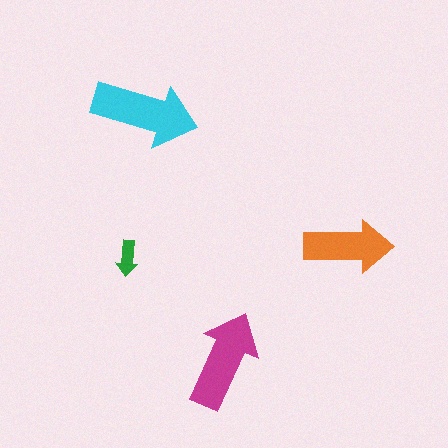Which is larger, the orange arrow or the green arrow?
The orange one.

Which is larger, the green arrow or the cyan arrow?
The cyan one.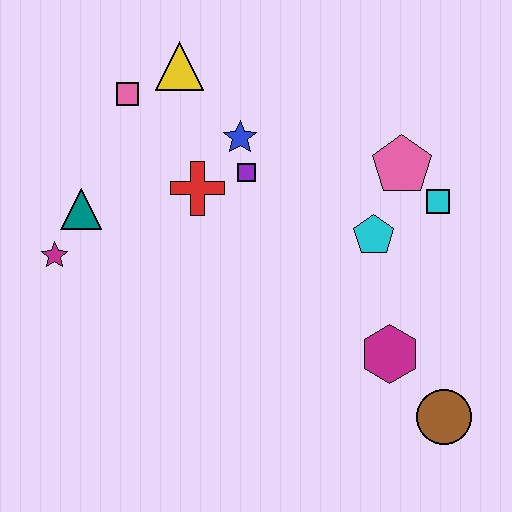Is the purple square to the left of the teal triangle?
No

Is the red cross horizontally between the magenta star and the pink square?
No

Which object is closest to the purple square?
The blue star is closest to the purple square.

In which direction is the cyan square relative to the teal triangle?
The cyan square is to the right of the teal triangle.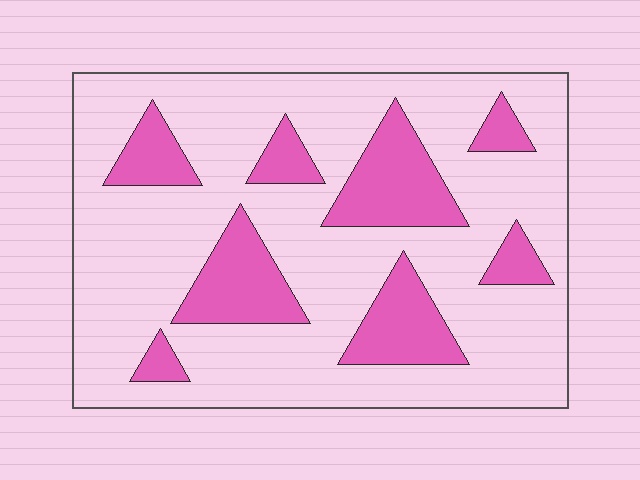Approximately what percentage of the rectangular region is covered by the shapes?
Approximately 25%.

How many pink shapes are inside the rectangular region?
8.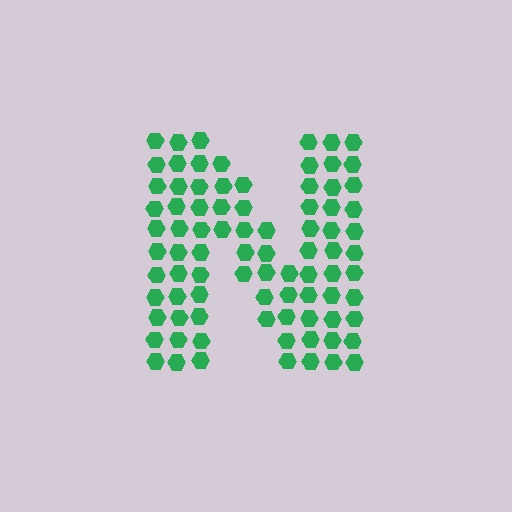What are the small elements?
The small elements are hexagons.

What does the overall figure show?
The overall figure shows the letter N.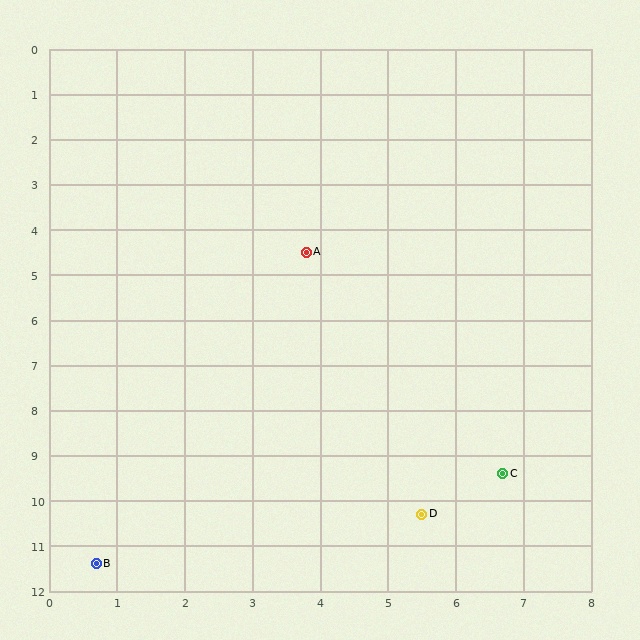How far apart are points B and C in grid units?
Points B and C are about 6.3 grid units apart.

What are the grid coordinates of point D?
Point D is at approximately (5.5, 10.3).